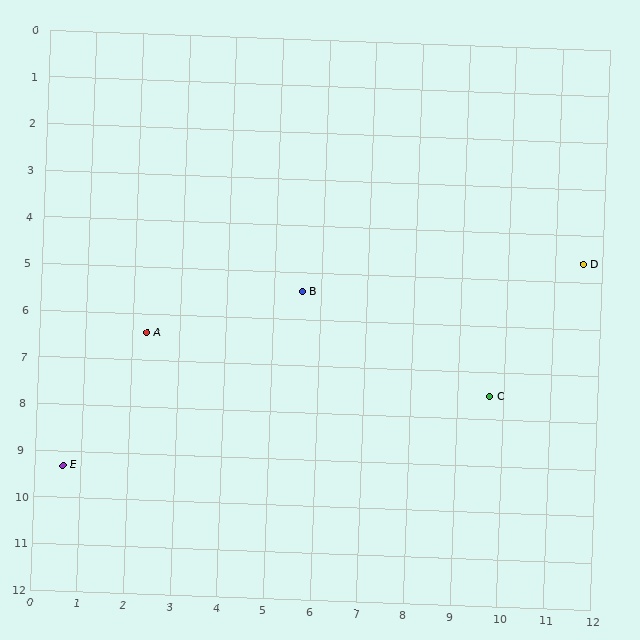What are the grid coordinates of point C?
Point C is at approximately (9.7, 7.5).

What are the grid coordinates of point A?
Point A is at approximately (2.3, 6.4).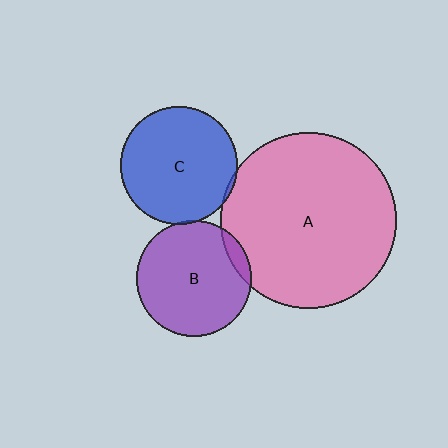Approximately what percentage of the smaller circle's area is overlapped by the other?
Approximately 5%.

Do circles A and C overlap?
Yes.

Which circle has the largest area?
Circle A (pink).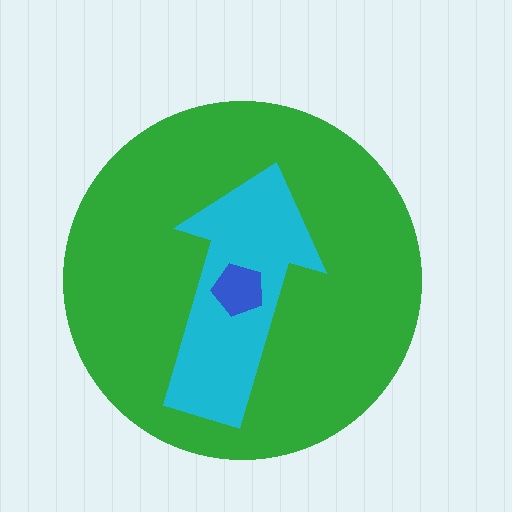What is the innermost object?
The blue pentagon.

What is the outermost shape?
The green circle.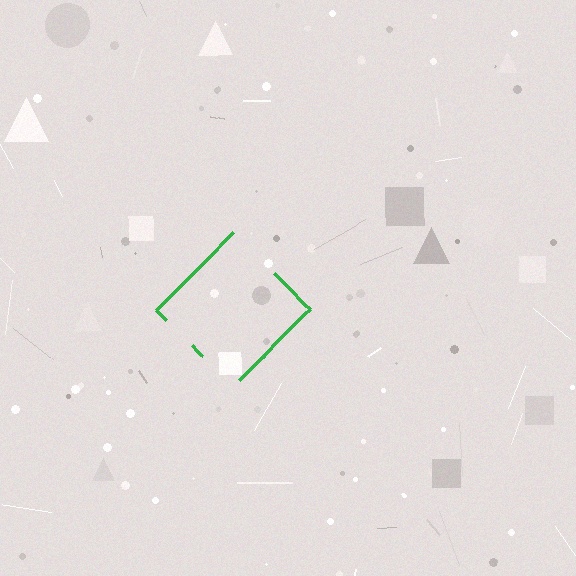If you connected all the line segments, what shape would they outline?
They would outline a diamond.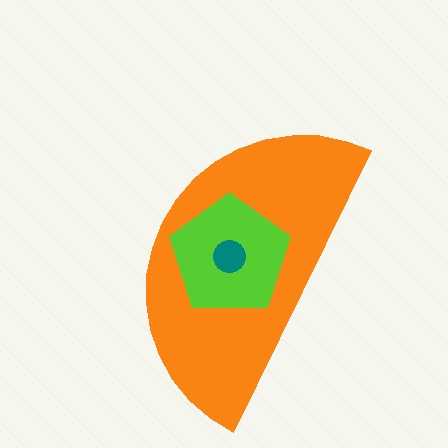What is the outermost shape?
The orange semicircle.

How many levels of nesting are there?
3.